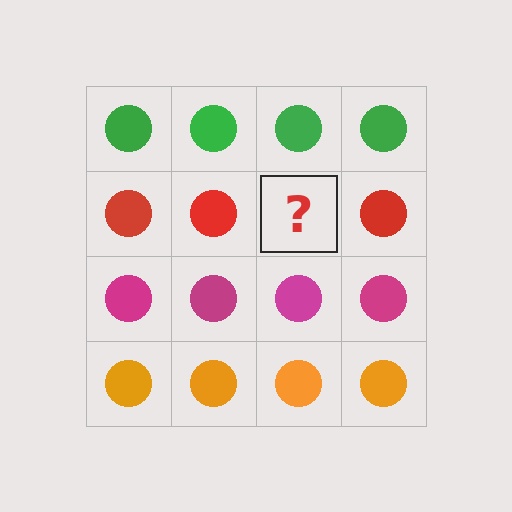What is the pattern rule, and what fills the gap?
The rule is that each row has a consistent color. The gap should be filled with a red circle.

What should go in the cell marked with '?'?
The missing cell should contain a red circle.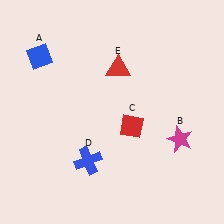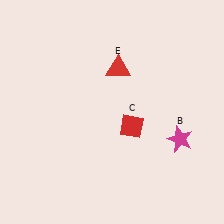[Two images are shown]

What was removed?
The blue diamond (A), the blue cross (D) were removed in Image 2.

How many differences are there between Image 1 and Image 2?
There are 2 differences between the two images.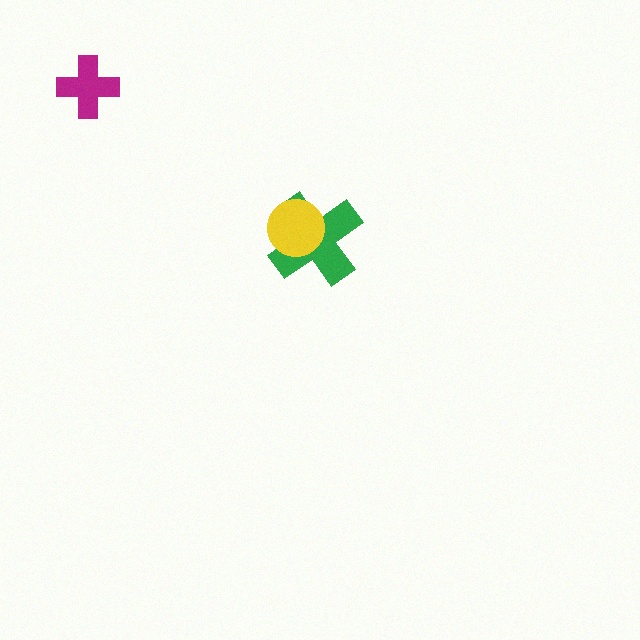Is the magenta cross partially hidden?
No, no other shape covers it.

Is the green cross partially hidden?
Yes, it is partially covered by another shape.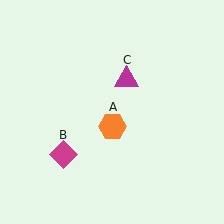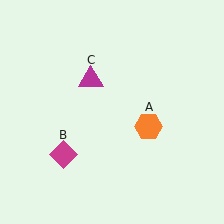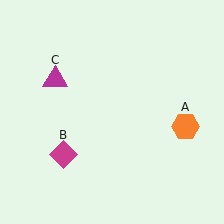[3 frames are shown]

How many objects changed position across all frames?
2 objects changed position: orange hexagon (object A), magenta triangle (object C).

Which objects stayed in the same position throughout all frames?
Magenta diamond (object B) remained stationary.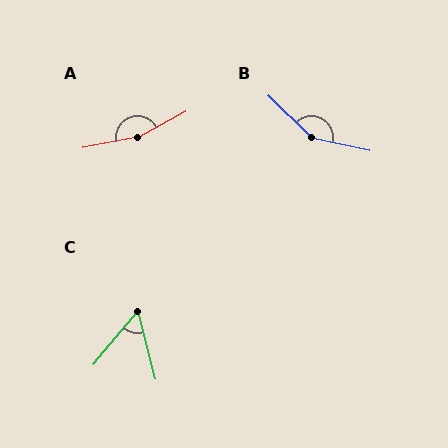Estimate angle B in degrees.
Approximately 147 degrees.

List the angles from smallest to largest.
C (54°), B (147°), A (162°).